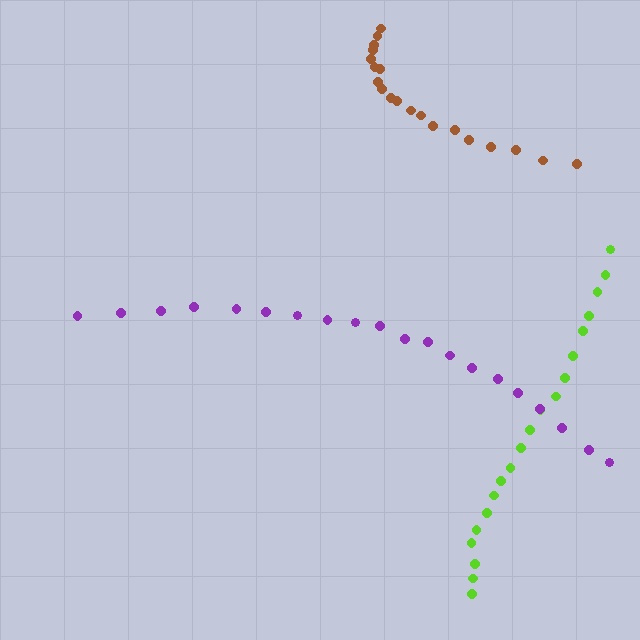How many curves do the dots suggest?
There are 3 distinct paths.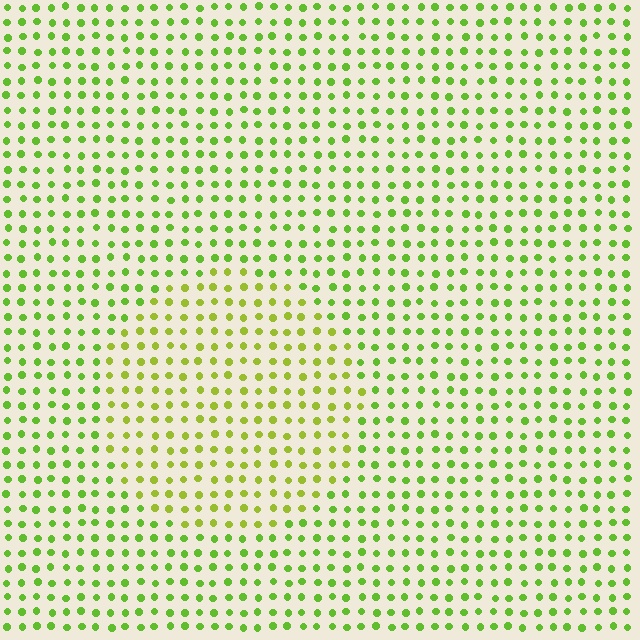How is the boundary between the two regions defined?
The boundary is defined purely by a slight shift in hue (about 23 degrees). Spacing, size, and orientation are identical on both sides.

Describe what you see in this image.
The image is filled with small lime elements in a uniform arrangement. A circle-shaped region is visible where the elements are tinted to a slightly different hue, forming a subtle color boundary.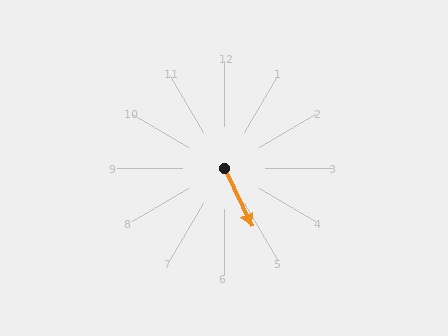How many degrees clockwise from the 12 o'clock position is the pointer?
Approximately 154 degrees.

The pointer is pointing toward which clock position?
Roughly 5 o'clock.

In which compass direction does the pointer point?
Southeast.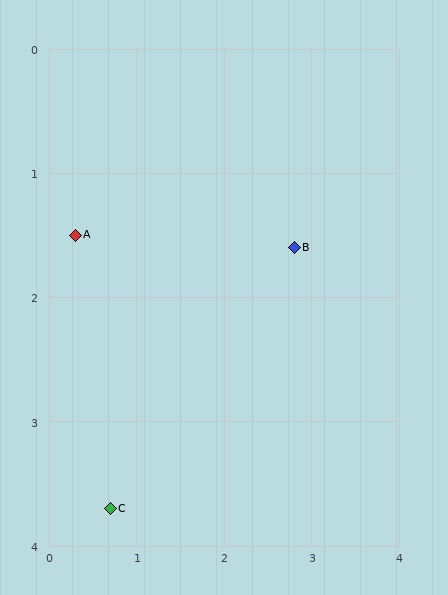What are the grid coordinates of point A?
Point A is at approximately (0.3, 1.5).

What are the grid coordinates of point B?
Point B is at approximately (2.8, 1.6).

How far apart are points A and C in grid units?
Points A and C are about 2.2 grid units apart.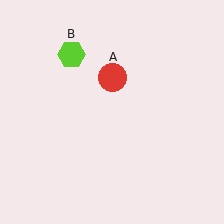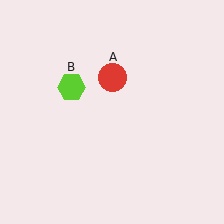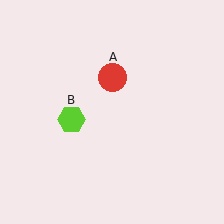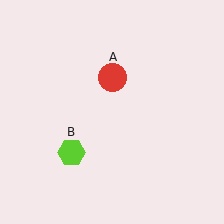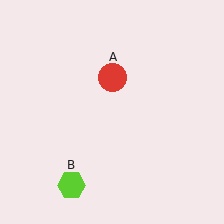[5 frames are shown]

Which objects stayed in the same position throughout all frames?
Red circle (object A) remained stationary.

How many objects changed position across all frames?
1 object changed position: lime hexagon (object B).